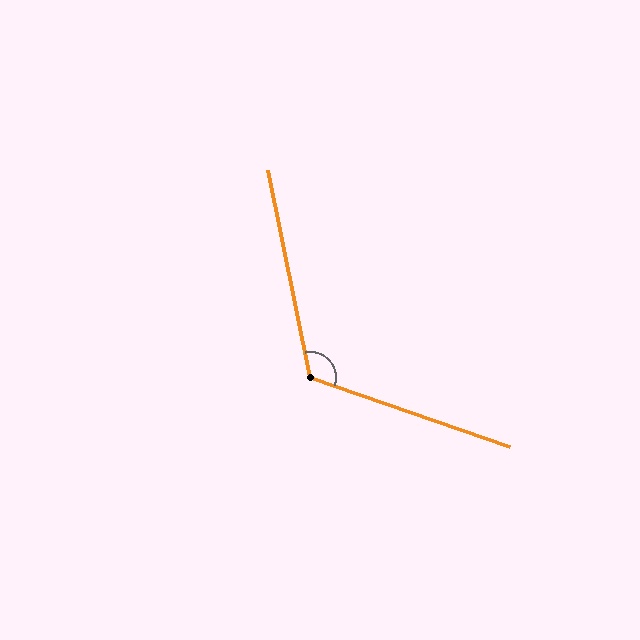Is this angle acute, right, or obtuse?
It is obtuse.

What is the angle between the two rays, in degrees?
Approximately 120 degrees.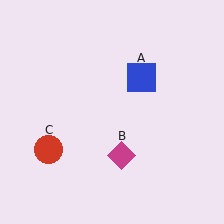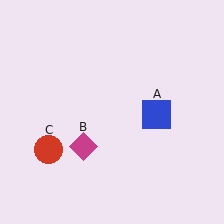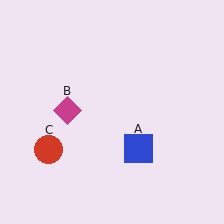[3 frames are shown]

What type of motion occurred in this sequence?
The blue square (object A), magenta diamond (object B) rotated clockwise around the center of the scene.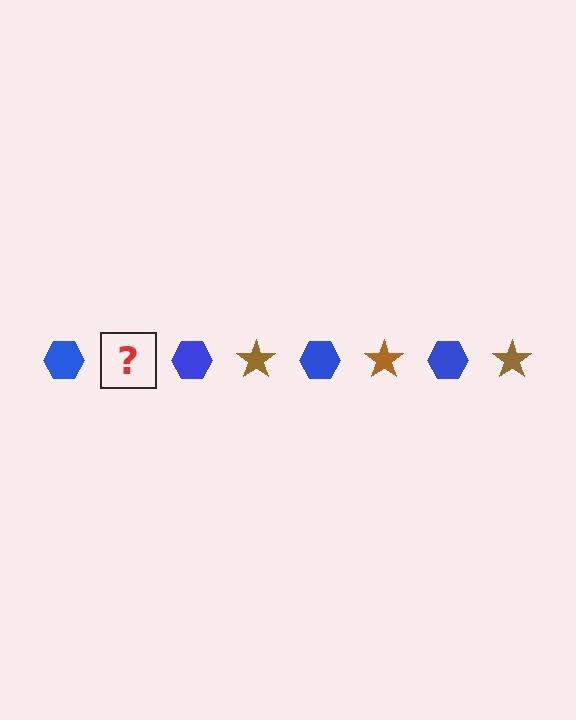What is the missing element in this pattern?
The missing element is a brown star.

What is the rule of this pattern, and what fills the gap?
The rule is that the pattern alternates between blue hexagon and brown star. The gap should be filled with a brown star.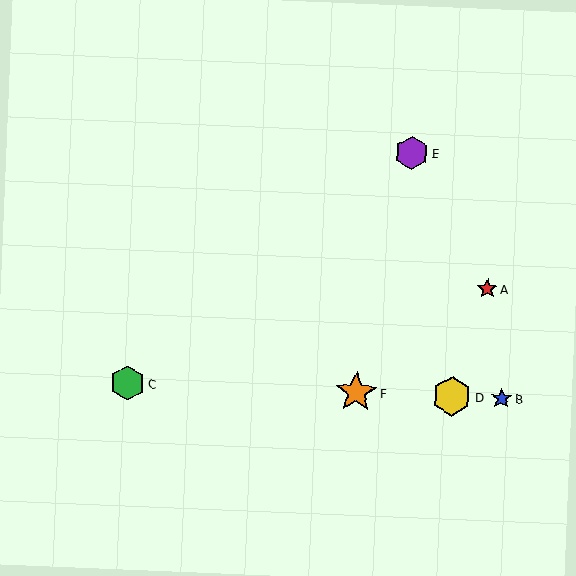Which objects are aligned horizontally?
Objects B, C, D, F are aligned horizontally.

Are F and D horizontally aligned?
Yes, both are at y≈392.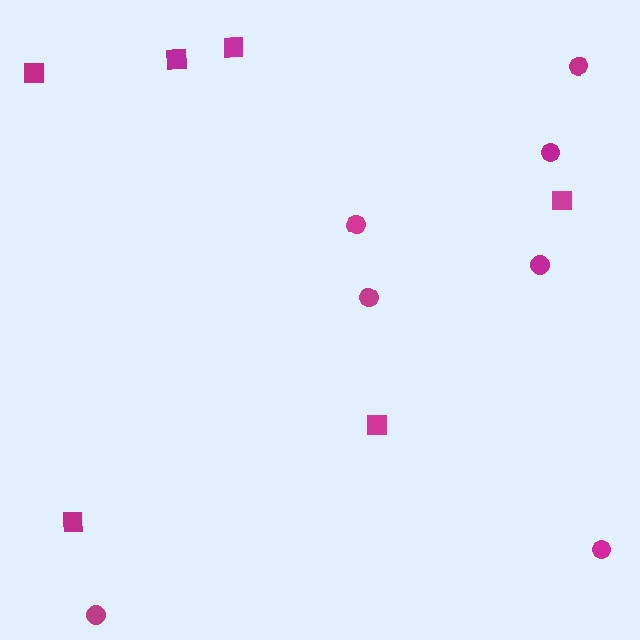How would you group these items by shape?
There are 2 groups: one group of circles (7) and one group of squares (6).